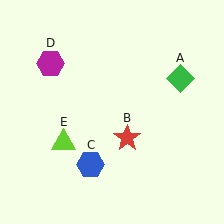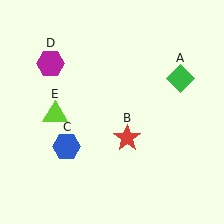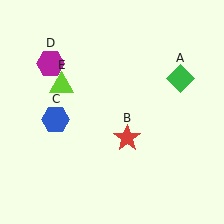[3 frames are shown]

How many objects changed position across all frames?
2 objects changed position: blue hexagon (object C), lime triangle (object E).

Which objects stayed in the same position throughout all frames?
Green diamond (object A) and red star (object B) and magenta hexagon (object D) remained stationary.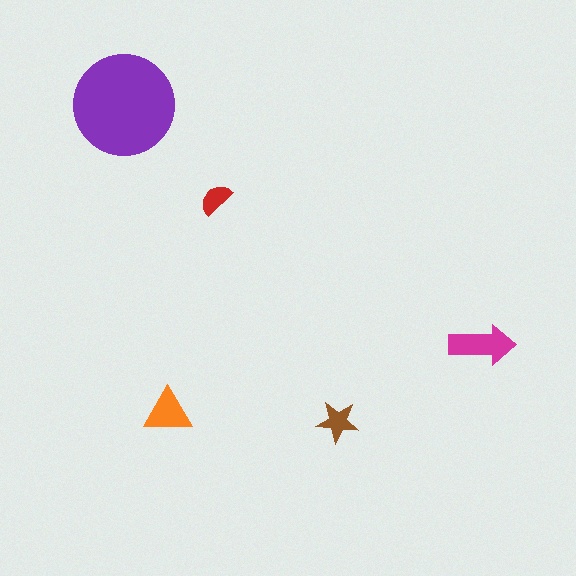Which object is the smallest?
The red semicircle.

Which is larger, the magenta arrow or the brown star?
The magenta arrow.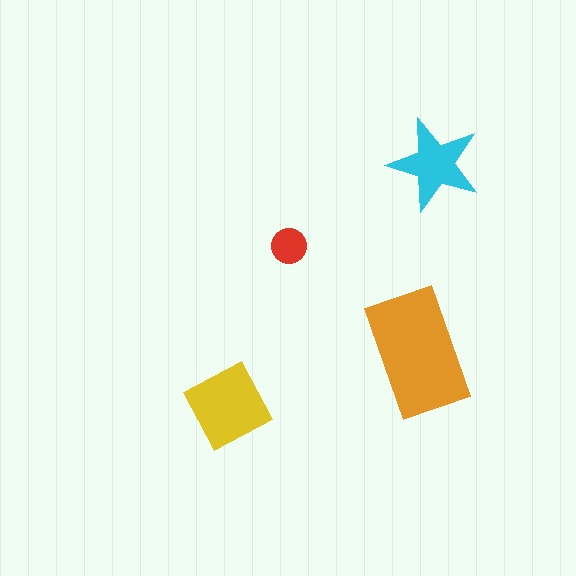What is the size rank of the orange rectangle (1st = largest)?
1st.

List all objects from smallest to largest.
The red circle, the cyan star, the yellow square, the orange rectangle.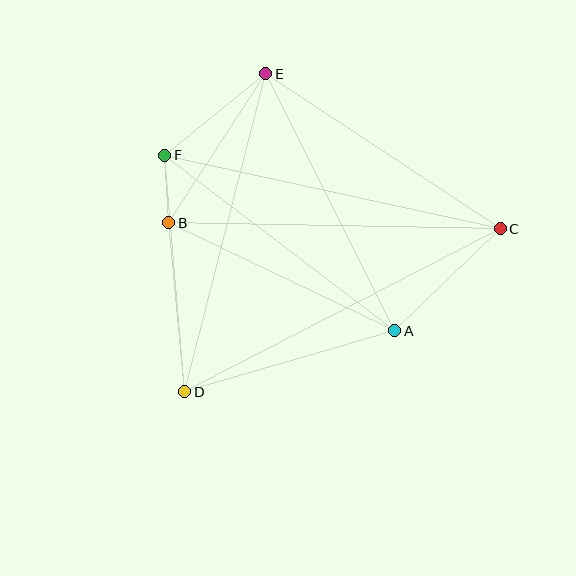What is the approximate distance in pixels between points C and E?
The distance between C and E is approximately 281 pixels.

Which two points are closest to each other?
Points B and F are closest to each other.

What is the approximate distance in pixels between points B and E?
The distance between B and E is approximately 178 pixels.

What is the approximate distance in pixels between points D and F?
The distance between D and F is approximately 237 pixels.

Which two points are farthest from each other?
Points C and D are farthest from each other.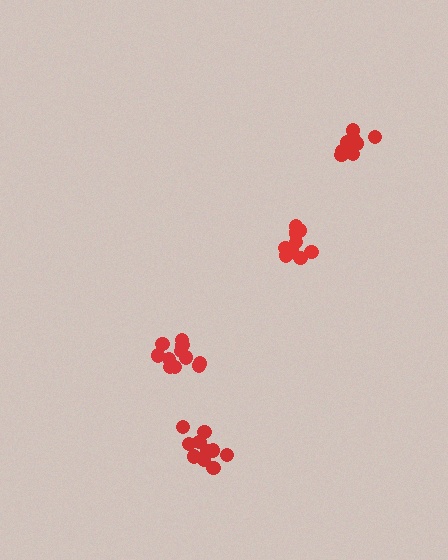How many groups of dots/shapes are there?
There are 4 groups.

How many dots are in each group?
Group 1: 11 dots, Group 2: 12 dots, Group 3: 10 dots, Group 4: 10 dots (43 total).